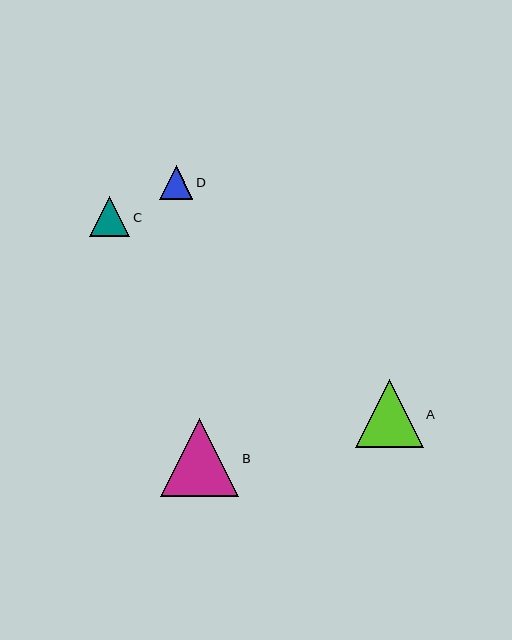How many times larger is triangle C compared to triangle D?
Triangle C is approximately 1.2 times the size of triangle D.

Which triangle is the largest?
Triangle B is the largest with a size of approximately 78 pixels.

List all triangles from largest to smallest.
From largest to smallest: B, A, C, D.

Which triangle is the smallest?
Triangle D is the smallest with a size of approximately 34 pixels.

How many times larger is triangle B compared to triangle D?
Triangle B is approximately 2.3 times the size of triangle D.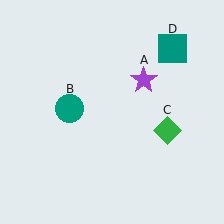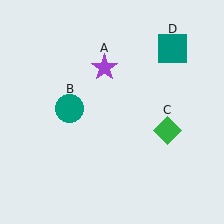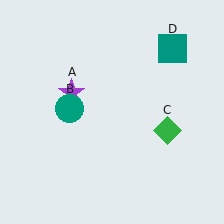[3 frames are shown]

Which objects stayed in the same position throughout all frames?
Teal circle (object B) and green diamond (object C) and teal square (object D) remained stationary.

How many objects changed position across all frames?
1 object changed position: purple star (object A).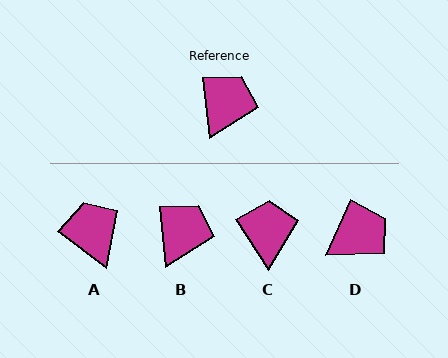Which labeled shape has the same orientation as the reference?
B.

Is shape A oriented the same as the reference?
No, it is off by about 47 degrees.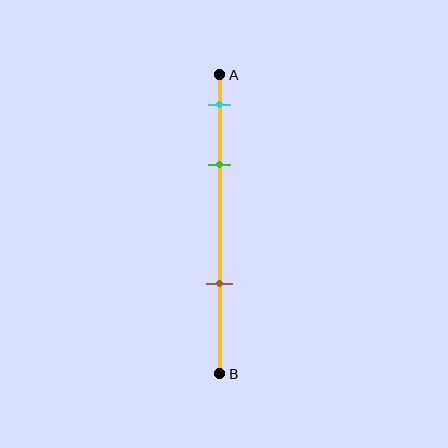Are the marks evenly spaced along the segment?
No, the marks are not evenly spaced.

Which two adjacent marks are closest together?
The cyan and green marks are the closest adjacent pair.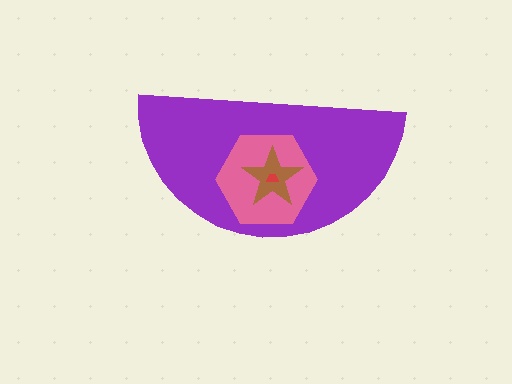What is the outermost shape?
The purple semicircle.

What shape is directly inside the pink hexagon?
The brown star.